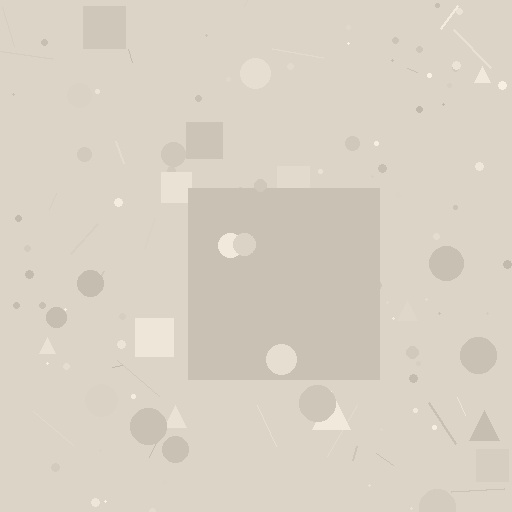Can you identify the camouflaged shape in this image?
The camouflaged shape is a square.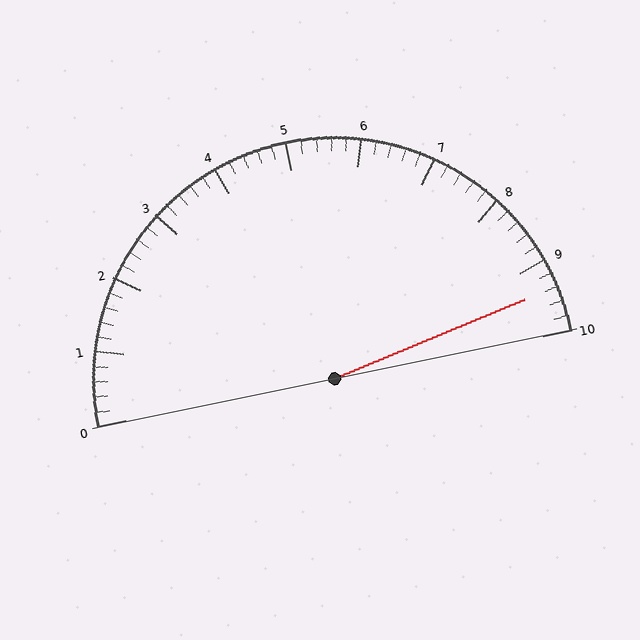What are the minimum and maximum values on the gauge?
The gauge ranges from 0 to 10.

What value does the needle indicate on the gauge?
The needle indicates approximately 9.4.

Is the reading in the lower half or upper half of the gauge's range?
The reading is in the upper half of the range (0 to 10).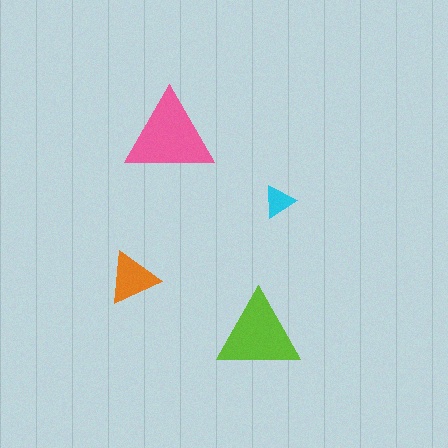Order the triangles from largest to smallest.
the pink one, the lime one, the orange one, the cyan one.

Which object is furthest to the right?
The cyan triangle is rightmost.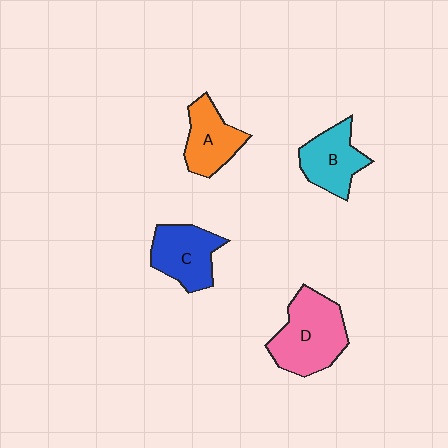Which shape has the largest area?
Shape D (pink).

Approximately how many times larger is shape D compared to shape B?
Approximately 1.4 times.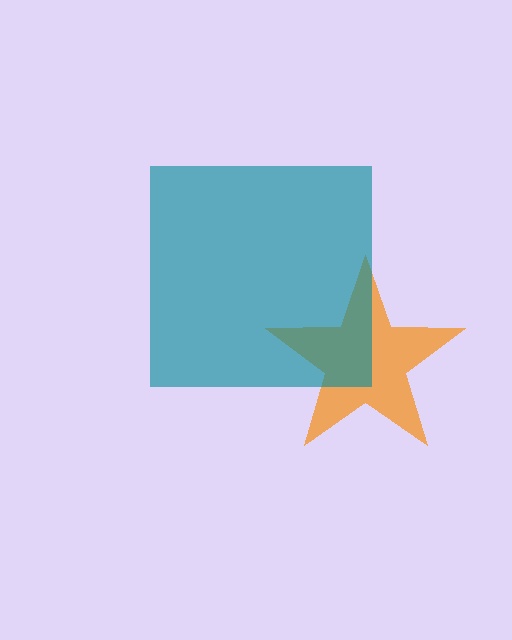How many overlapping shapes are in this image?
There are 2 overlapping shapes in the image.